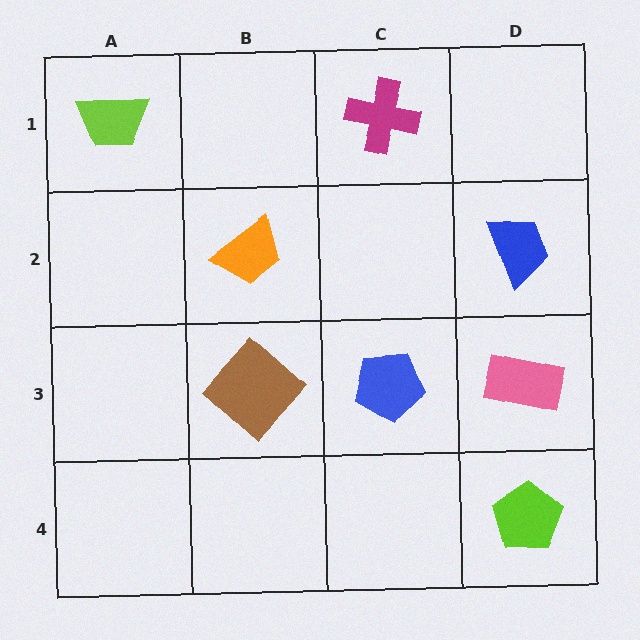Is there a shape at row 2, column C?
No, that cell is empty.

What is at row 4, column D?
A lime pentagon.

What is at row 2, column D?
A blue trapezoid.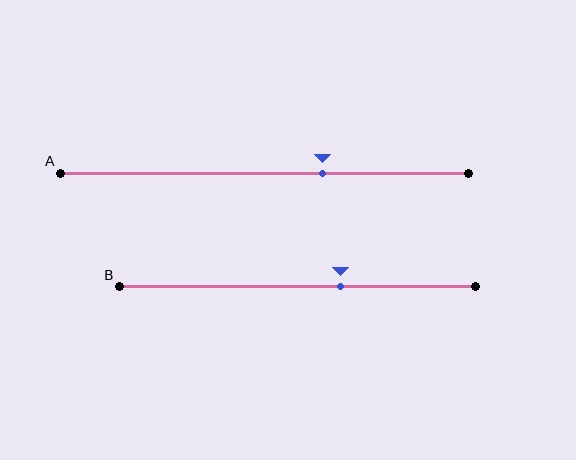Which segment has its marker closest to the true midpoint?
Segment B has its marker closest to the true midpoint.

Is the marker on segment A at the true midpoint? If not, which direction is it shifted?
No, the marker on segment A is shifted to the right by about 14% of the segment length.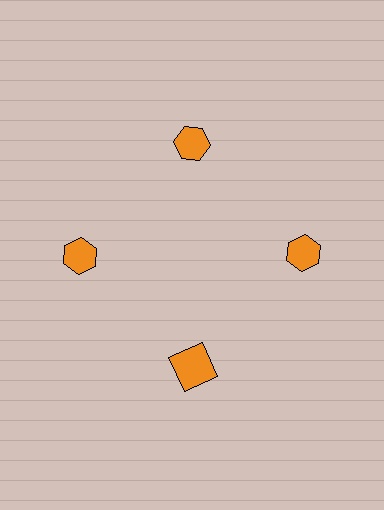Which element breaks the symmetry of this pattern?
The orange square at roughly the 6 o'clock position breaks the symmetry. All other shapes are orange hexagons.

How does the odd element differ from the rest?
It has a different shape: square instead of hexagon.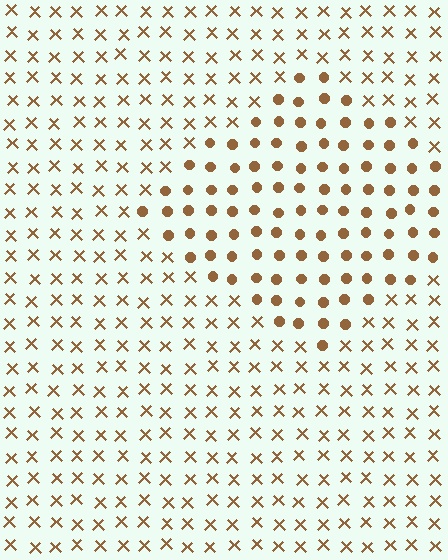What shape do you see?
I see a diamond.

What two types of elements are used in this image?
The image uses circles inside the diamond region and X marks outside it.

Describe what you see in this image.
The image is filled with small brown elements arranged in a uniform grid. A diamond-shaped region contains circles, while the surrounding area contains X marks. The boundary is defined purely by the change in element shape.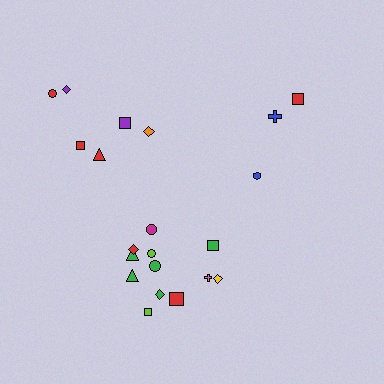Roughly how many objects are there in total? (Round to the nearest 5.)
Roughly 20 objects in total.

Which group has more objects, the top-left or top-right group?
The top-left group.